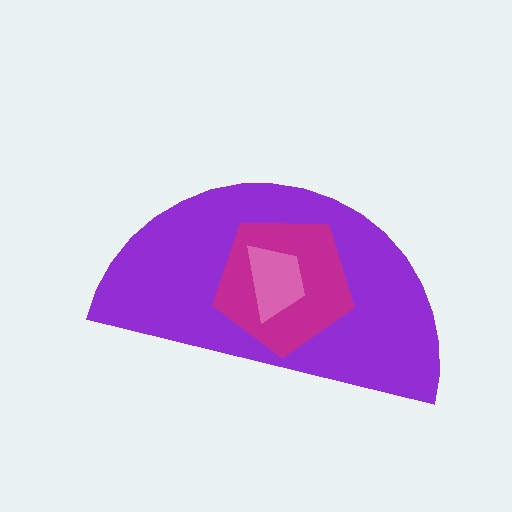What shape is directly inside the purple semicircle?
The magenta pentagon.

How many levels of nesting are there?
3.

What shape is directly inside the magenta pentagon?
The pink trapezoid.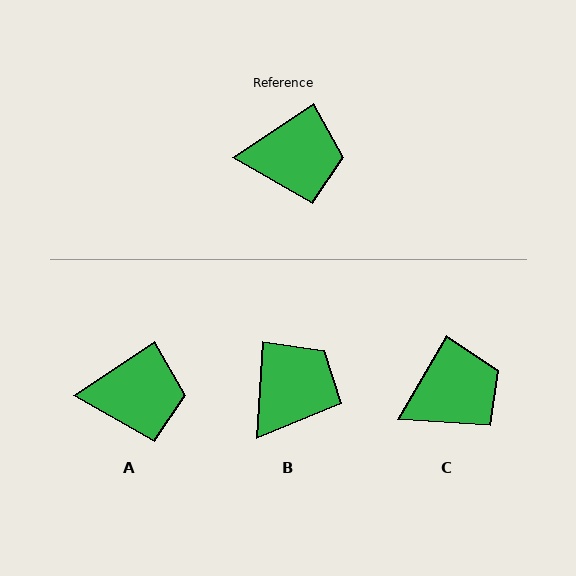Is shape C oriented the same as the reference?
No, it is off by about 26 degrees.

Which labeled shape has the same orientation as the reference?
A.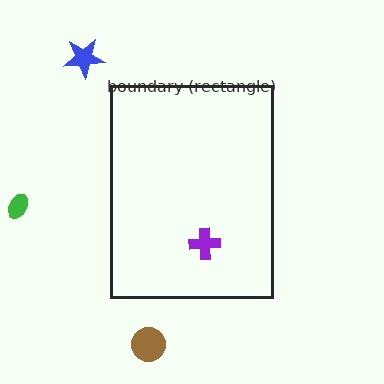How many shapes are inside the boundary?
1 inside, 3 outside.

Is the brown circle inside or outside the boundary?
Outside.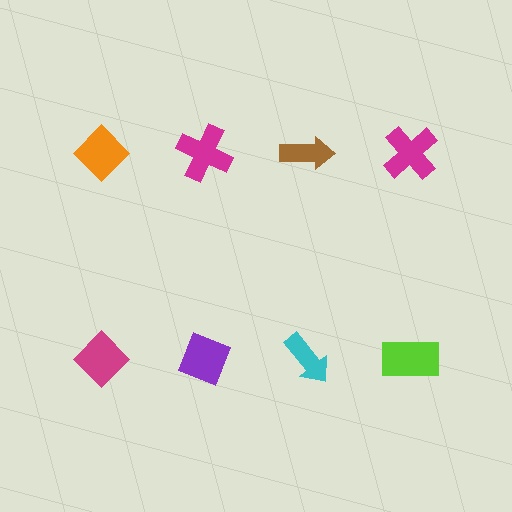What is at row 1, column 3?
A brown arrow.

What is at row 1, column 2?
A magenta cross.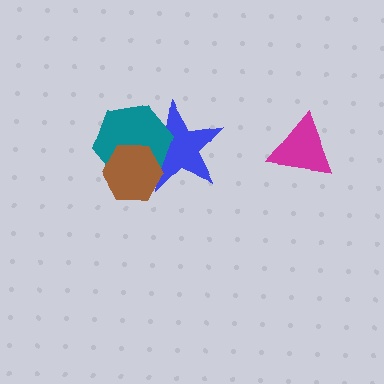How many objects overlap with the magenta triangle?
0 objects overlap with the magenta triangle.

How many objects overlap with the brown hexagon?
2 objects overlap with the brown hexagon.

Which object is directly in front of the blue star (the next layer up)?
The teal hexagon is directly in front of the blue star.